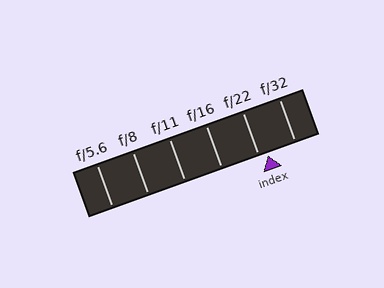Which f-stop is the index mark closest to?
The index mark is closest to f/22.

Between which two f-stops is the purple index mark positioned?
The index mark is between f/22 and f/32.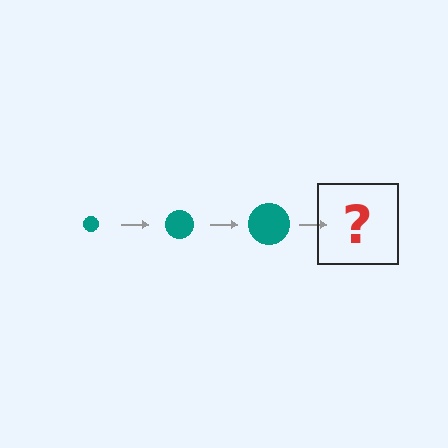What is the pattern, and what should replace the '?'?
The pattern is that the circle gets progressively larger each step. The '?' should be a teal circle, larger than the previous one.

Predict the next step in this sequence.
The next step is a teal circle, larger than the previous one.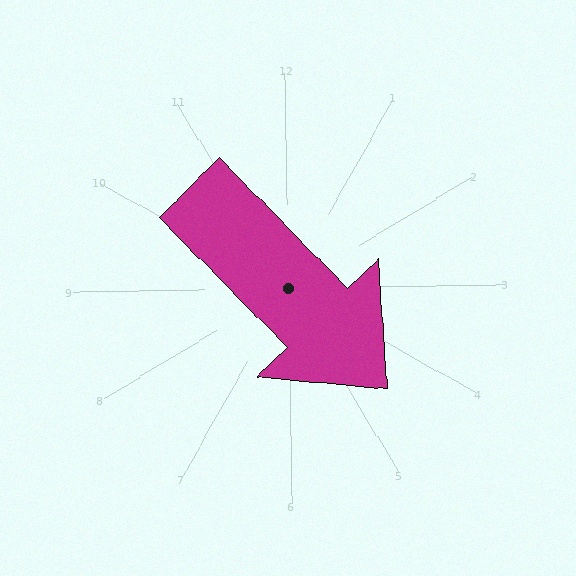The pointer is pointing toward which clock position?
Roughly 5 o'clock.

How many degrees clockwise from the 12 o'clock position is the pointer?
Approximately 136 degrees.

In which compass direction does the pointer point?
Southeast.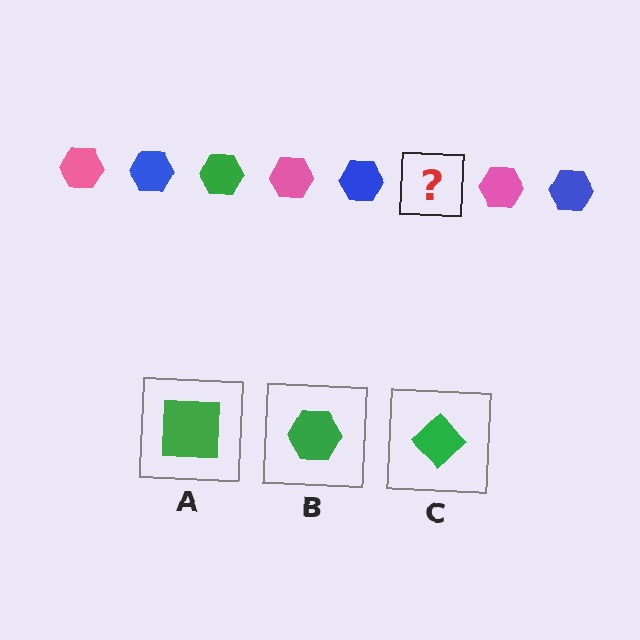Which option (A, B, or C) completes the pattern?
B.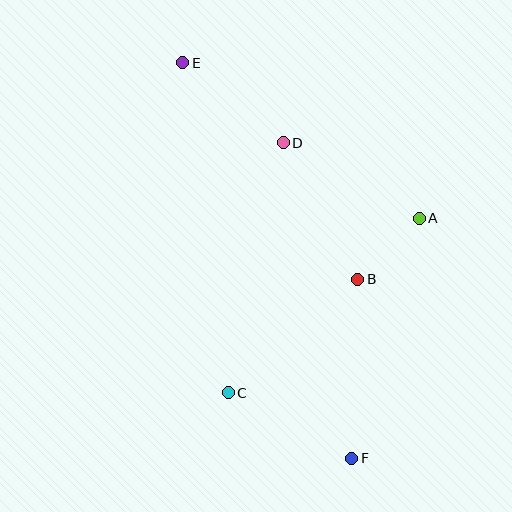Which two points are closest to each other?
Points A and B are closest to each other.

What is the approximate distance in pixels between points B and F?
The distance between B and F is approximately 179 pixels.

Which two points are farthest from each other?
Points E and F are farthest from each other.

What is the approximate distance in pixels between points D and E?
The distance between D and E is approximately 128 pixels.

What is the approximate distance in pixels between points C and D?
The distance between C and D is approximately 256 pixels.